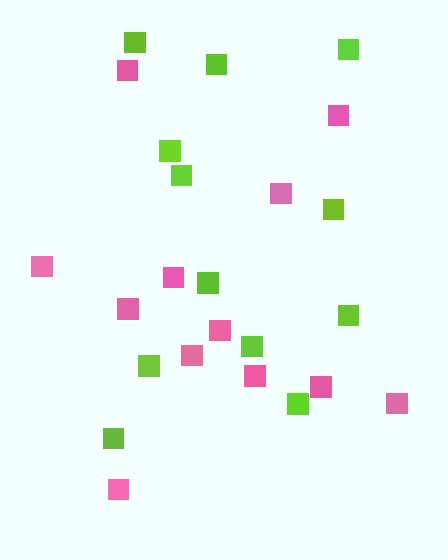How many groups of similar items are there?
There are 2 groups: one group of pink squares (12) and one group of lime squares (12).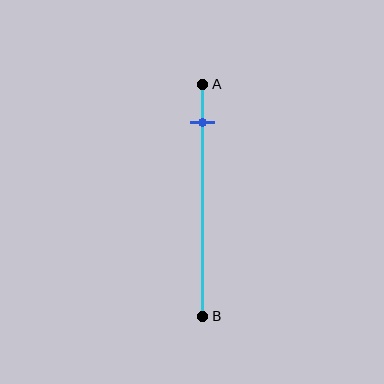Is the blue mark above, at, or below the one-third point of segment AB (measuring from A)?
The blue mark is above the one-third point of segment AB.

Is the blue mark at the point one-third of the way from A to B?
No, the mark is at about 15% from A, not at the 33% one-third point.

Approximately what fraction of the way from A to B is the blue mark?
The blue mark is approximately 15% of the way from A to B.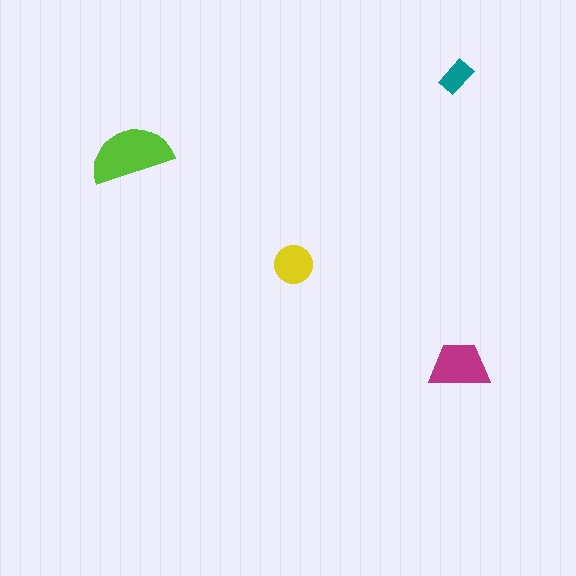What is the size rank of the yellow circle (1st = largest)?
3rd.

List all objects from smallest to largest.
The teal rectangle, the yellow circle, the magenta trapezoid, the lime semicircle.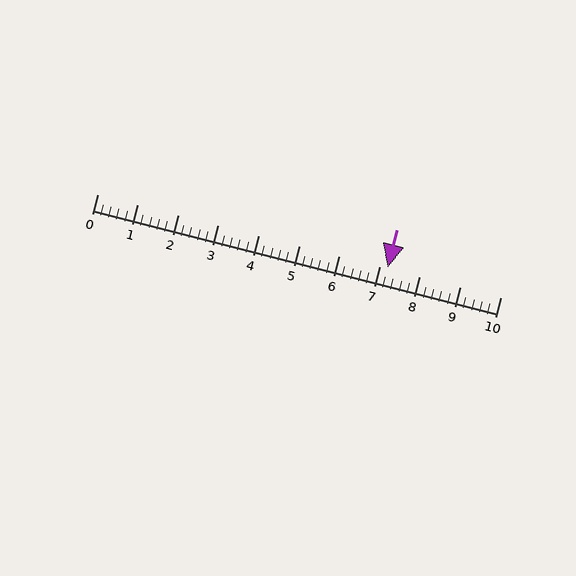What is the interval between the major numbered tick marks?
The major tick marks are spaced 1 units apart.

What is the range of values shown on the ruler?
The ruler shows values from 0 to 10.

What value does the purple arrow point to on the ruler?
The purple arrow points to approximately 7.2.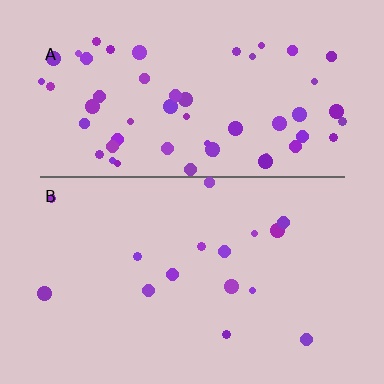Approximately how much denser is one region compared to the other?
Approximately 3.5× — region A over region B.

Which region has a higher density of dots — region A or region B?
A (the top).